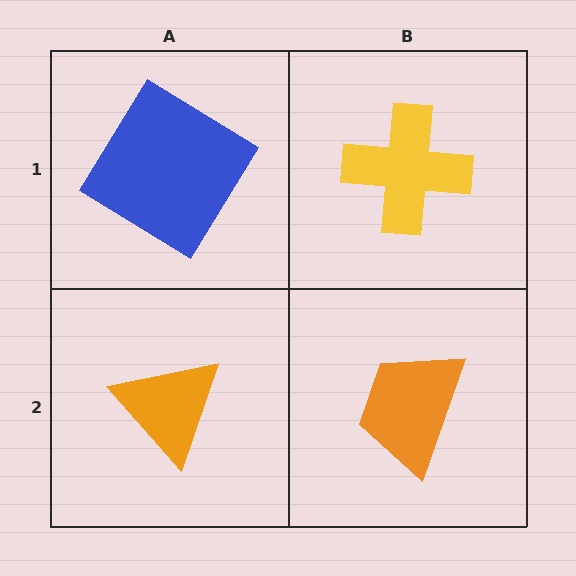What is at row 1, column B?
A yellow cross.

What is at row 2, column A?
An orange triangle.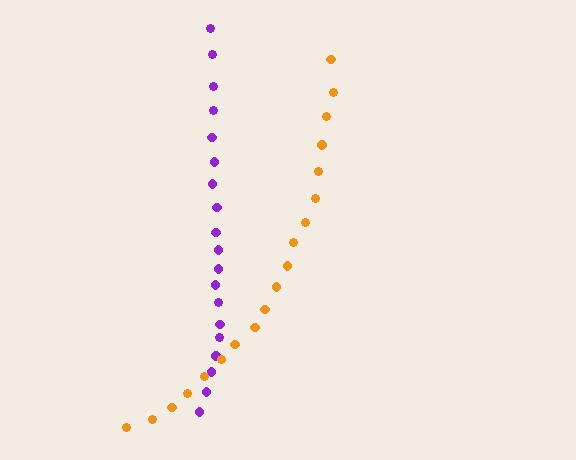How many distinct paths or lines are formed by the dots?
There are 2 distinct paths.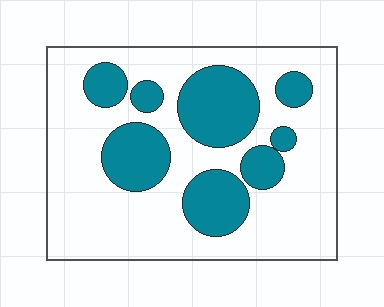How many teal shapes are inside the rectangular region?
8.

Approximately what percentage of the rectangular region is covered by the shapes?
Approximately 30%.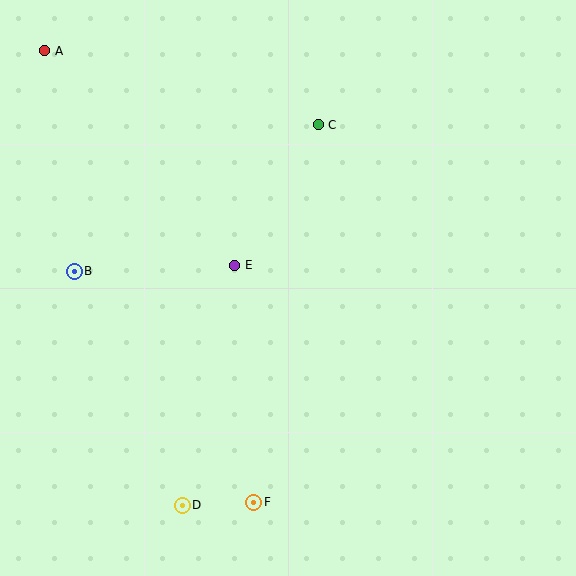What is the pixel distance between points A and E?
The distance between A and E is 287 pixels.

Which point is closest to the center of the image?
Point E at (235, 265) is closest to the center.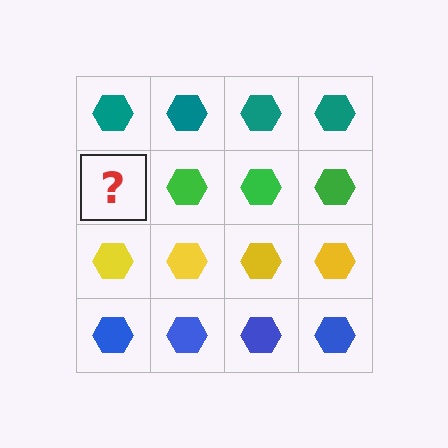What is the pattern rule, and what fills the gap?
The rule is that each row has a consistent color. The gap should be filled with a green hexagon.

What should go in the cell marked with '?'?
The missing cell should contain a green hexagon.